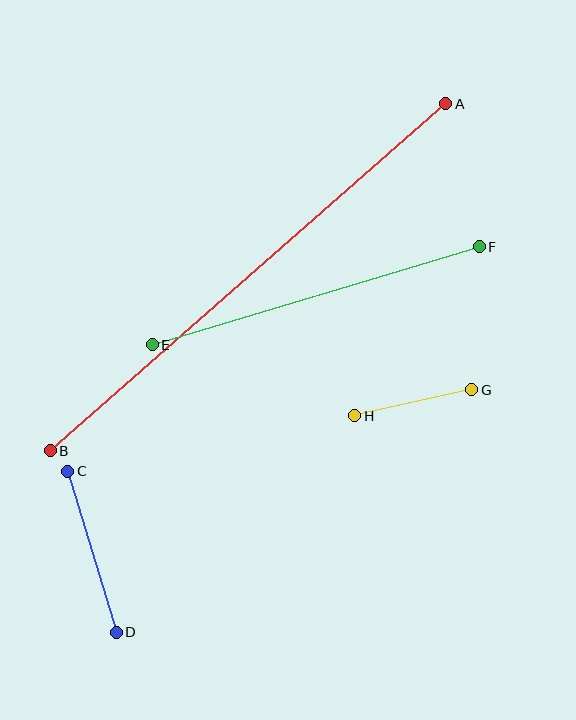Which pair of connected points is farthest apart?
Points A and B are farthest apart.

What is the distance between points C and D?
The distance is approximately 168 pixels.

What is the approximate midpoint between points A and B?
The midpoint is at approximately (248, 277) pixels.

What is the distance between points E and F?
The distance is approximately 342 pixels.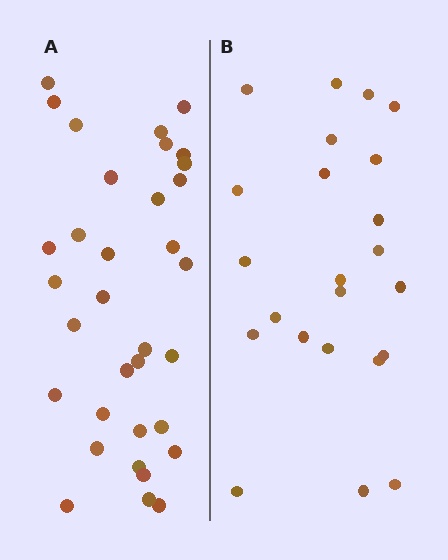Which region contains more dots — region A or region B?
Region A (the left region) has more dots.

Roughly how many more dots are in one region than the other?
Region A has roughly 12 or so more dots than region B.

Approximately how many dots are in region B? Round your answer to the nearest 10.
About 20 dots. (The exact count is 23, which rounds to 20.)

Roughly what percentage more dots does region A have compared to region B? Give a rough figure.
About 50% more.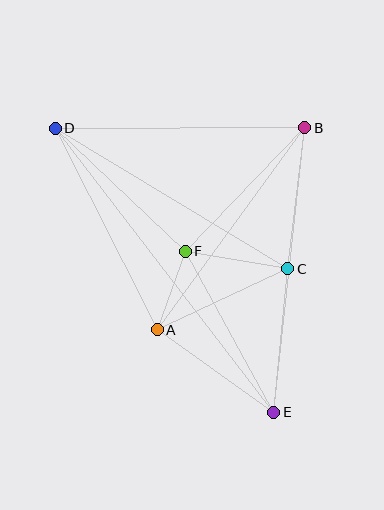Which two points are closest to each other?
Points A and F are closest to each other.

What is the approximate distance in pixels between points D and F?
The distance between D and F is approximately 179 pixels.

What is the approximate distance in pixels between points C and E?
The distance between C and E is approximately 144 pixels.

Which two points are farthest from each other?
Points D and E are farthest from each other.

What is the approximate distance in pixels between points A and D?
The distance between A and D is approximately 226 pixels.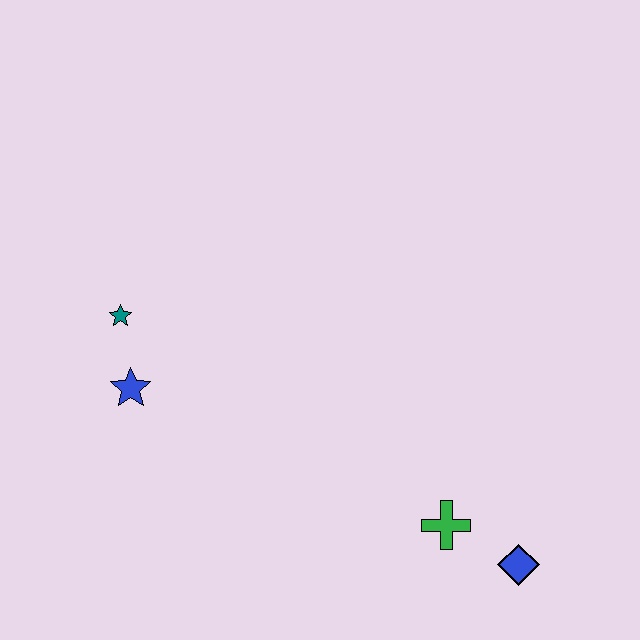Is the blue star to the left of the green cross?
Yes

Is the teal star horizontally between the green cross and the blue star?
No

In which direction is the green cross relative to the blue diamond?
The green cross is to the left of the blue diamond.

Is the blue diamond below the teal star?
Yes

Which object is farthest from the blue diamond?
The teal star is farthest from the blue diamond.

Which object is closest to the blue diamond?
The green cross is closest to the blue diamond.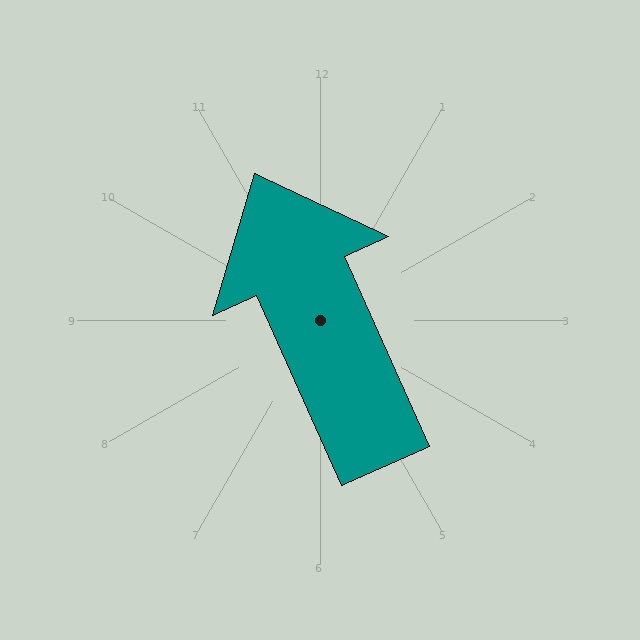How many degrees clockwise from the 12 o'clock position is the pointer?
Approximately 336 degrees.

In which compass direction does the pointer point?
Northwest.